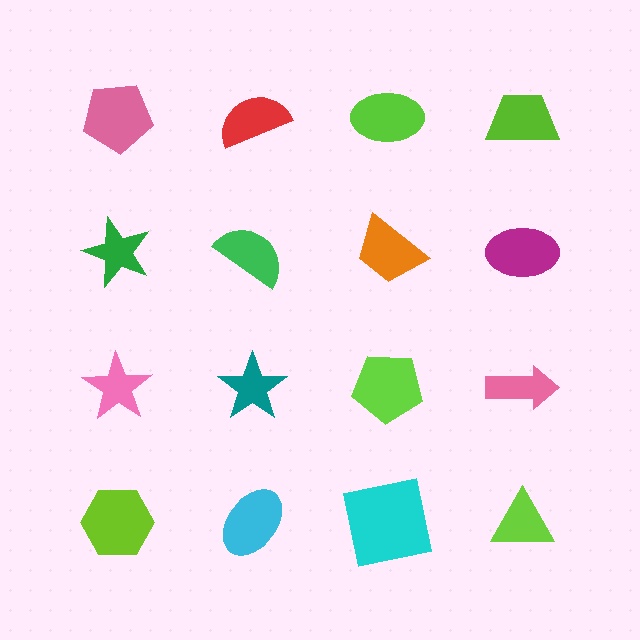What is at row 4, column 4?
A lime triangle.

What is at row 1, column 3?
A lime ellipse.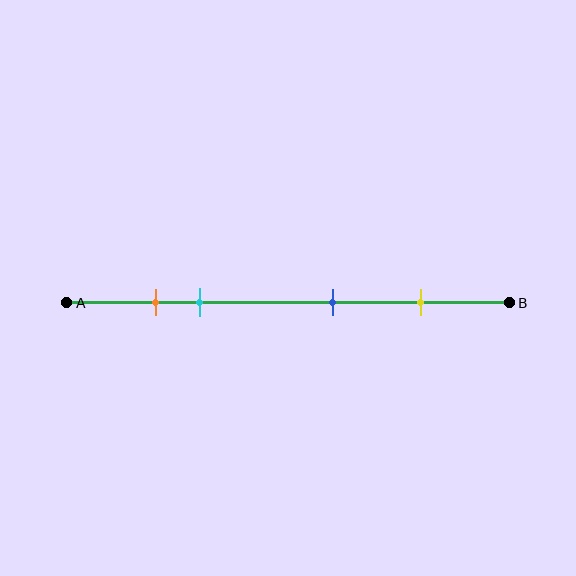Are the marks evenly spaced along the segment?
No, the marks are not evenly spaced.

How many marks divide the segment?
There are 4 marks dividing the segment.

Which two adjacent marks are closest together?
The orange and cyan marks are the closest adjacent pair.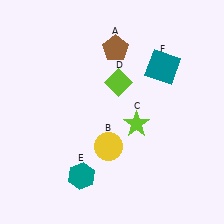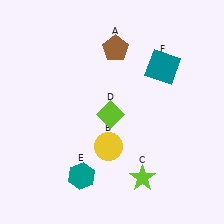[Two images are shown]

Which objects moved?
The objects that moved are: the lime star (C), the lime diamond (D).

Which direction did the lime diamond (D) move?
The lime diamond (D) moved down.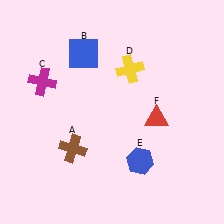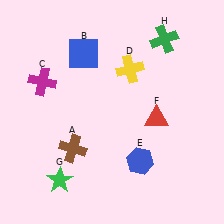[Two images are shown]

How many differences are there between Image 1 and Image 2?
There are 2 differences between the two images.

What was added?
A green star (G), a green cross (H) were added in Image 2.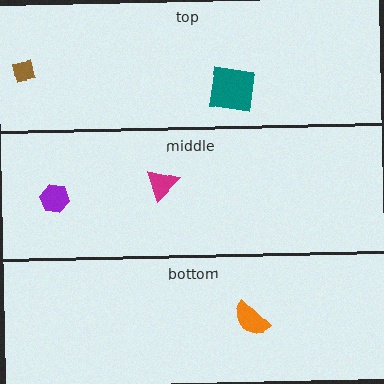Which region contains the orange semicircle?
The bottom region.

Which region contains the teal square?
The top region.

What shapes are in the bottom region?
The orange semicircle.